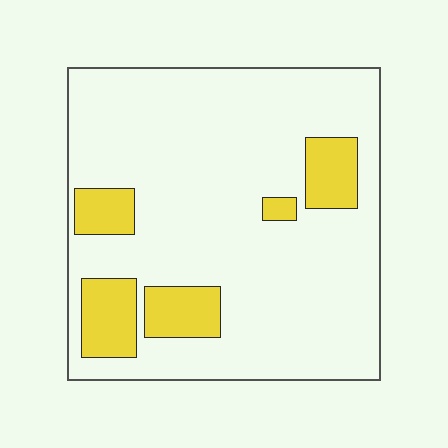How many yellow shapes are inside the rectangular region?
5.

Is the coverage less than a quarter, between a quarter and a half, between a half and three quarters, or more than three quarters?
Less than a quarter.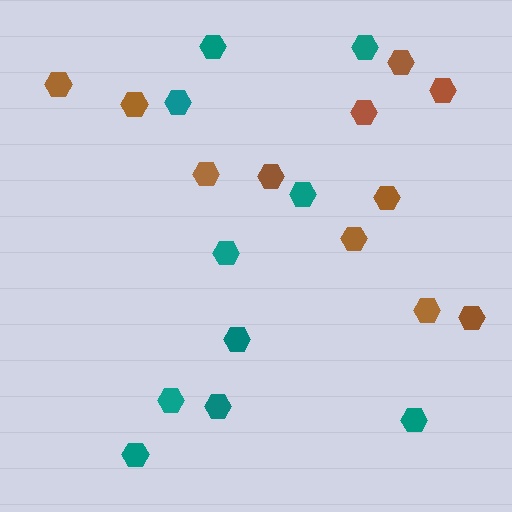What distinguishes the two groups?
There are 2 groups: one group of brown hexagons (11) and one group of teal hexagons (10).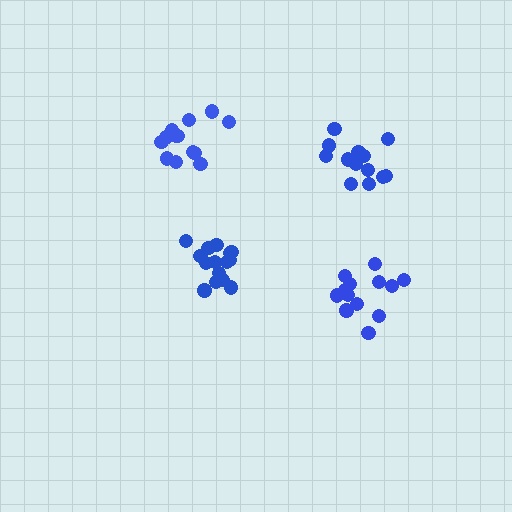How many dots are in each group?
Group 1: 13 dots, Group 2: 13 dots, Group 3: 15 dots, Group 4: 13 dots (54 total).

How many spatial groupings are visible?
There are 4 spatial groupings.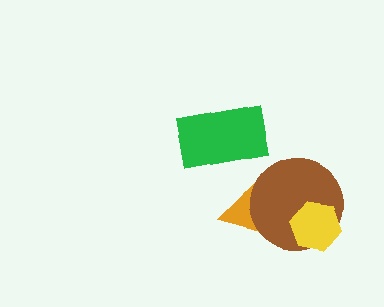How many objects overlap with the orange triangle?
1 object overlaps with the orange triangle.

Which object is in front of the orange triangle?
The brown circle is in front of the orange triangle.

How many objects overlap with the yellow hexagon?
1 object overlaps with the yellow hexagon.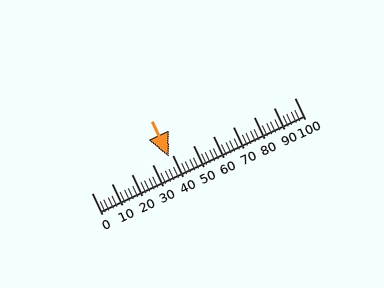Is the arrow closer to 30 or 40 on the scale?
The arrow is closer to 40.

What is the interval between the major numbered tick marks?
The major tick marks are spaced 10 units apart.